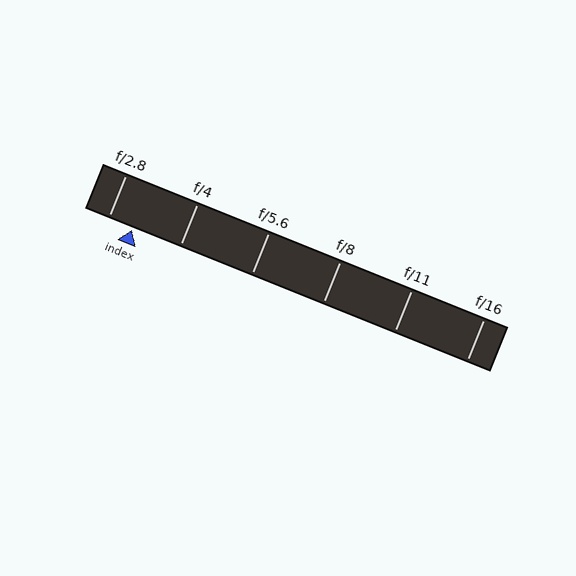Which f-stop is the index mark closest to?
The index mark is closest to f/2.8.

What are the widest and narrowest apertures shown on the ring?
The widest aperture shown is f/2.8 and the narrowest is f/16.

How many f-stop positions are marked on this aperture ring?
There are 6 f-stop positions marked.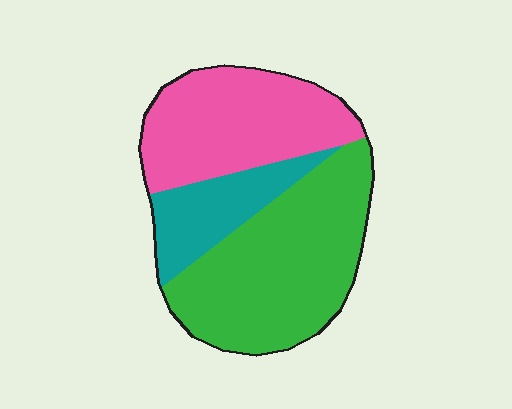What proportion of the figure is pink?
Pink takes up about one third (1/3) of the figure.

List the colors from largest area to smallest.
From largest to smallest: green, pink, teal.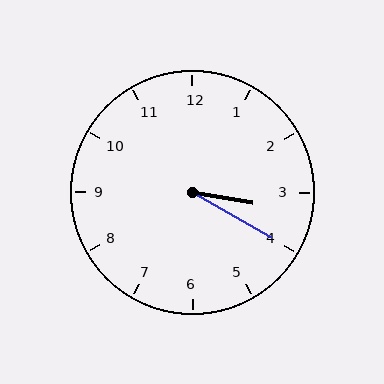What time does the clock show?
3:20.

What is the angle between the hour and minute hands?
Approximately 20 degrees.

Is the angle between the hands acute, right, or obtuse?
It is acute.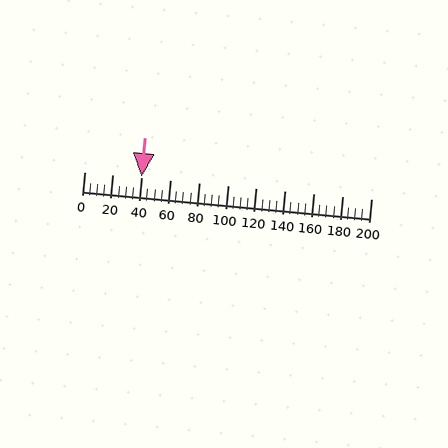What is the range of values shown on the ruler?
The ruler shows values from 0 to 200.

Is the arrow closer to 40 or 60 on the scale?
The arrow is closer to 40.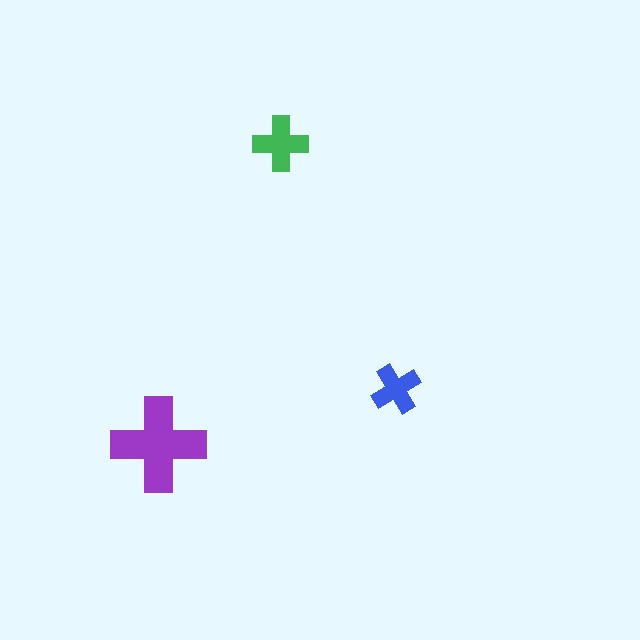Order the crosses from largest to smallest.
the purple one, the green one, the blue one.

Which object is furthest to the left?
The purple cross is leftmost.